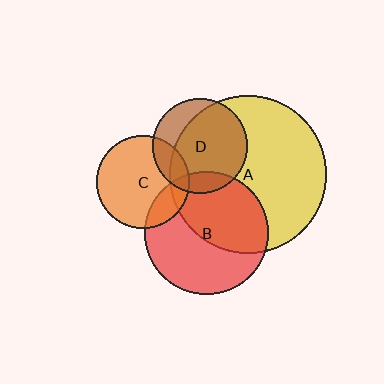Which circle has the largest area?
Circle A (yellow).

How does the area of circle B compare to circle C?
Approximately 1.8 times.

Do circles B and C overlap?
Yes.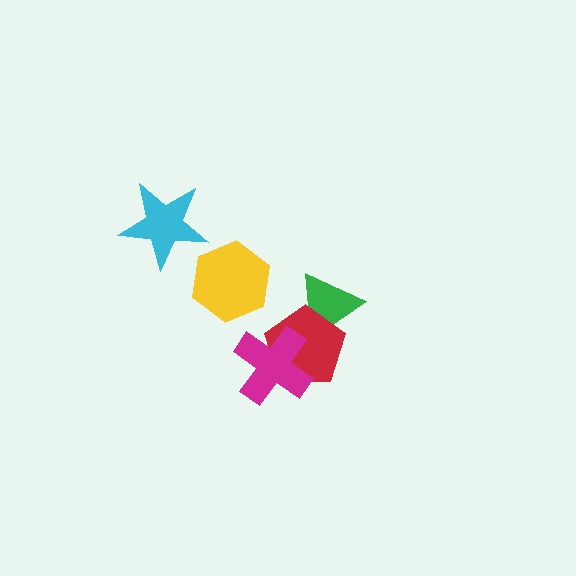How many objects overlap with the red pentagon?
2 objects overlap with the red pentagon.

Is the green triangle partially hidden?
Yes, it is partially covered by another shape.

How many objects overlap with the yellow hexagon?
0 objects overlap with the yellow hexagon.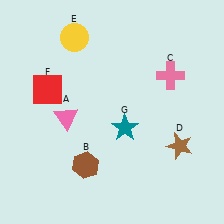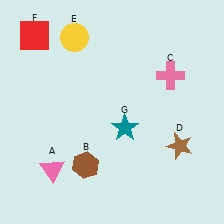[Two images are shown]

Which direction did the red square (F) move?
The red square (F) moved up.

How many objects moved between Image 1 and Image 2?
2 objects moved between the two images.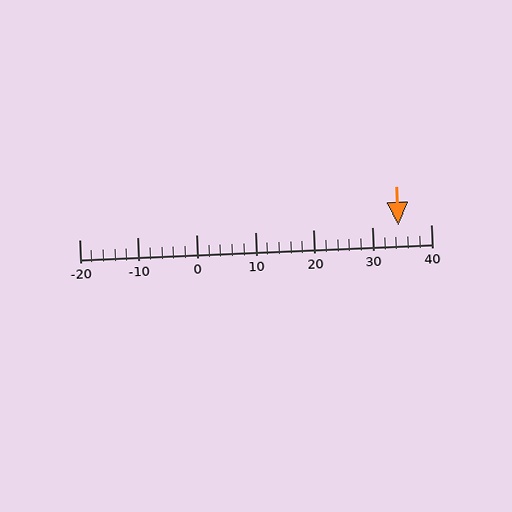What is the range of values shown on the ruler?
The ruler shows values from -20 to 40.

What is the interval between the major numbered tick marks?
The major tick marks are spaced 10 units apart.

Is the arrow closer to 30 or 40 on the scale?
The arrow is closer to 30.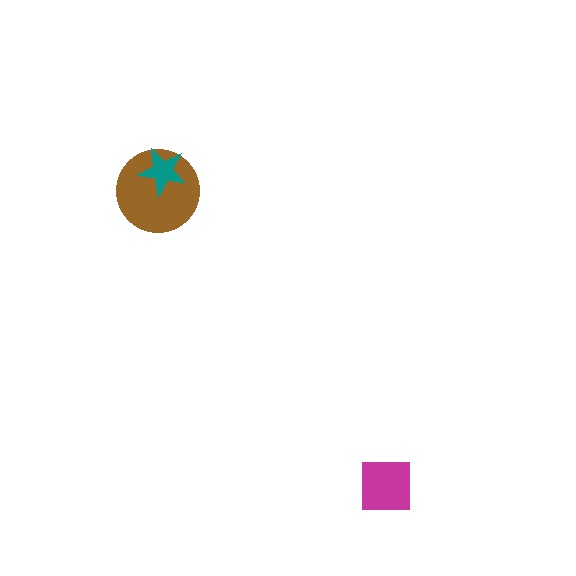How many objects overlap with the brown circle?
1 object overlaps with the brown circle.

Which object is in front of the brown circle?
The teal star is in front of the brown circle.